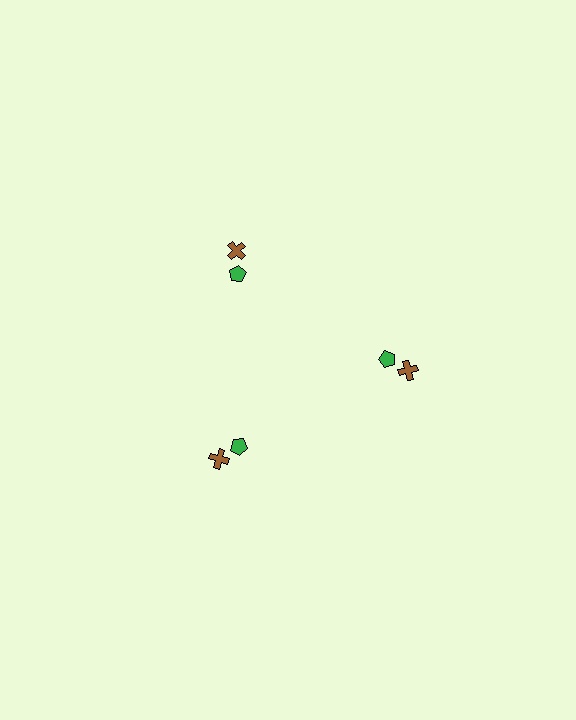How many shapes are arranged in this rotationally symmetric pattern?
There are 6 shapes, arranged in 3 groups of 2.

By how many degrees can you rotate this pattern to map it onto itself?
The pattern maps onto itself every 120 degrees of rotation.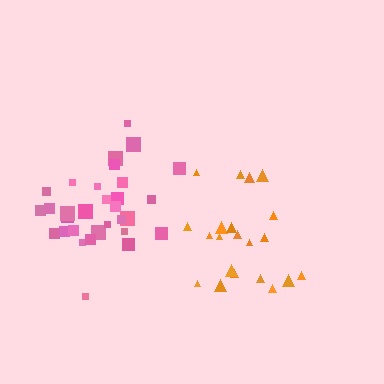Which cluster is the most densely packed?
Pink.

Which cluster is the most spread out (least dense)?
Orange.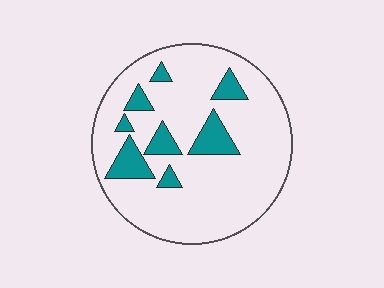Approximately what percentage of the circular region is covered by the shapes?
Approximately 15%.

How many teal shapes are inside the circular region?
8.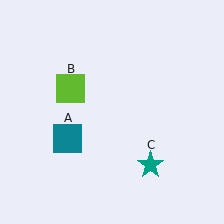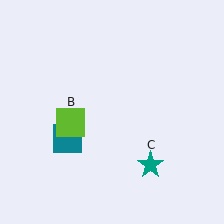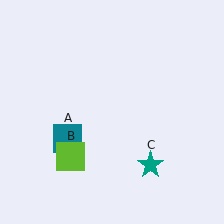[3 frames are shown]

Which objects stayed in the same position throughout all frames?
Teal square (object A) and teal star (object C) remained stationary.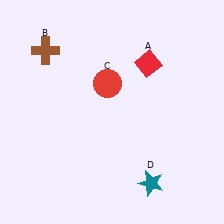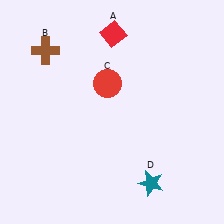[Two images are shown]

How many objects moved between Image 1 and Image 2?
1 object moved between the two images.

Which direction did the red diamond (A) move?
The red diamond (A) moved left.